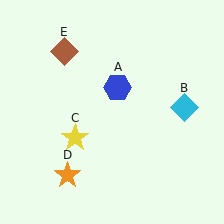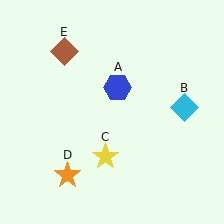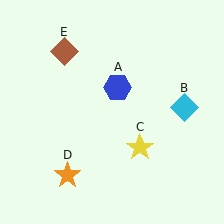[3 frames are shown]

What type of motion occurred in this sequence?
The yellow star (object C) rotated counterclockwise around the center of the scene.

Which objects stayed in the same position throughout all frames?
Blue hexagon (object A) and cyan diamond (object B) and orange star (object D) and brown diamond (object E) remained stationary.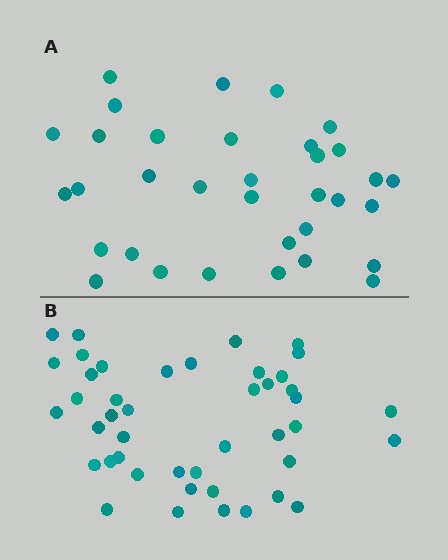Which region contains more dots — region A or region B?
Region B (the bottom region) has more dots.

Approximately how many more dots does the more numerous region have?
Region B has roughly 10 or so more dots than region A.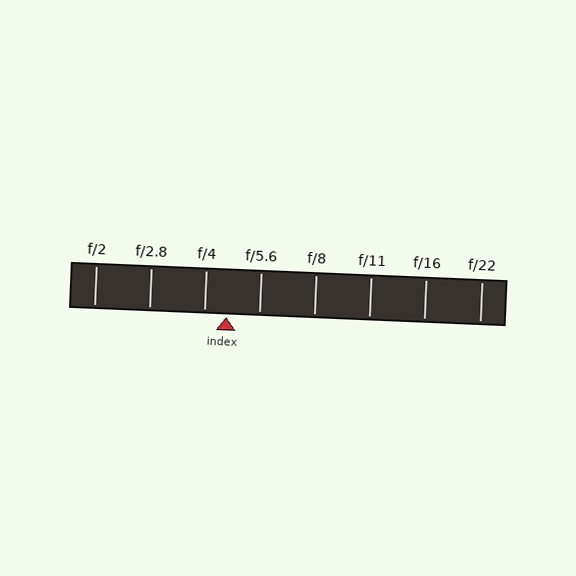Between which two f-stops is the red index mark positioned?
The index mark is between f/4 and f/5.6.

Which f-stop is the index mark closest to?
The index mark is closest to f/4.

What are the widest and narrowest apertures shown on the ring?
The widest aperture shown is f/2 and the narrowest is f/22.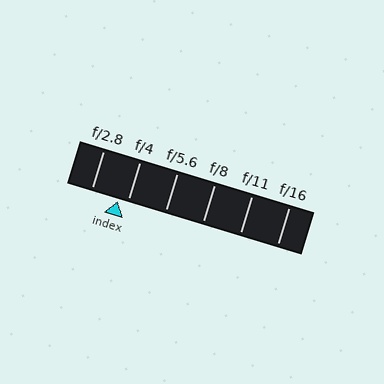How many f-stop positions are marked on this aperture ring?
There are 6 f-stop positions marked.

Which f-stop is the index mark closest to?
The index mark is closest to f/4.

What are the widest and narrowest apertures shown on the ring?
The widest aperture shown is f/2.8 and the narrowest is f/16.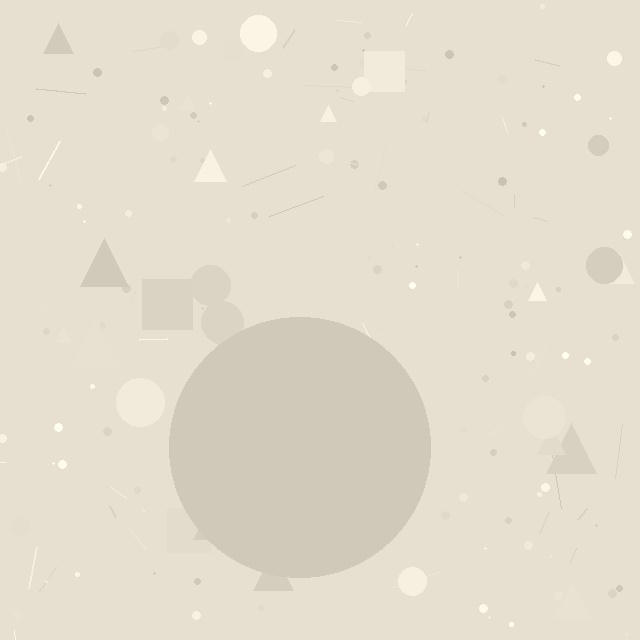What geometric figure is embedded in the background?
A circle is embedded in the background.